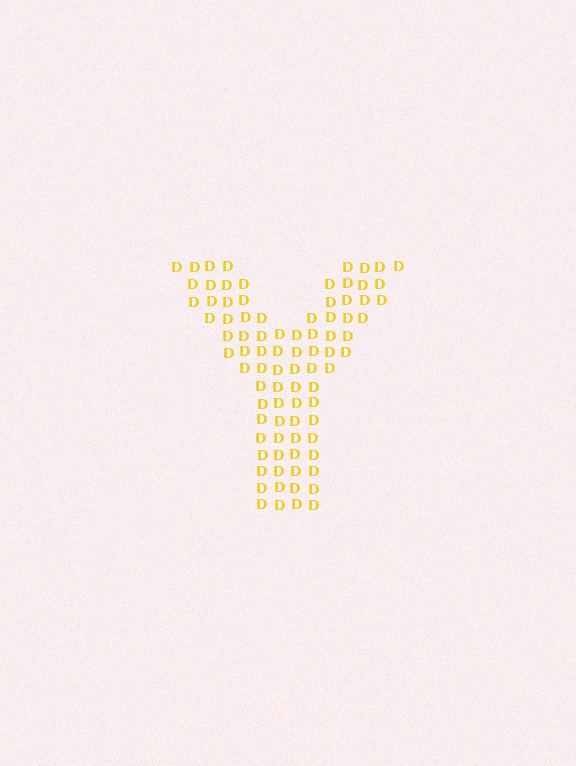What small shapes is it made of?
It is made of small letter D's.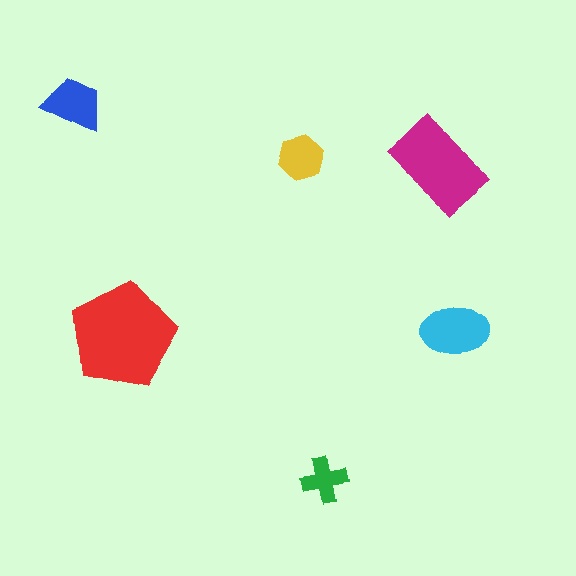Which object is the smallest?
The green cross.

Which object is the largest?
The red pentagon.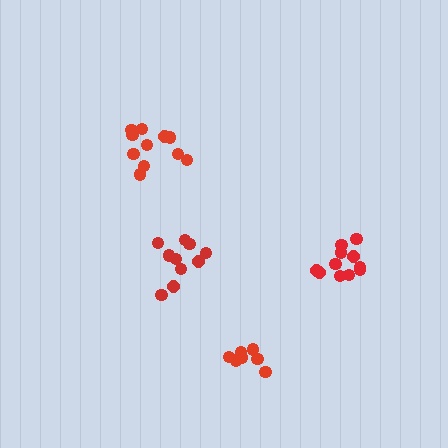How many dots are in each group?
Group 1: 10 dots, Group 2: 11 dots, Group 3: 11 dots, Group 4: 8 dots (40 total).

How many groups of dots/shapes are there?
There are 4 groups.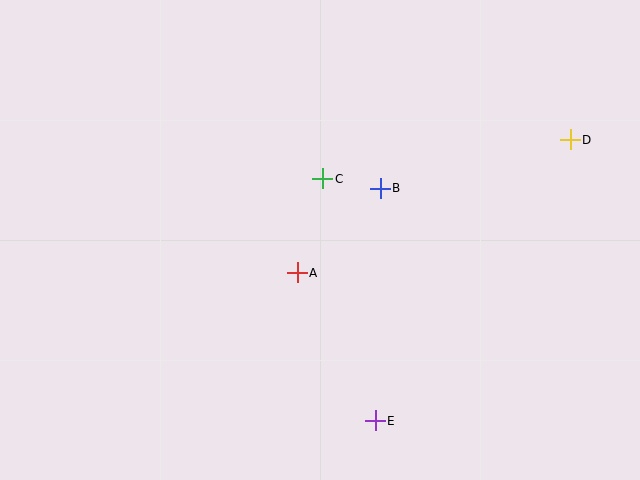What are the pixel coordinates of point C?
Point C is at (323, 179).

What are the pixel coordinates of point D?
Point D is at (570, 140).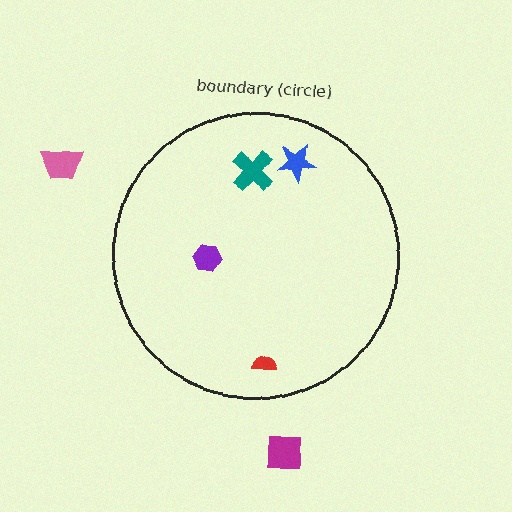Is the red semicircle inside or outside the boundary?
Inside.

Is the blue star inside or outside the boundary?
Inside.